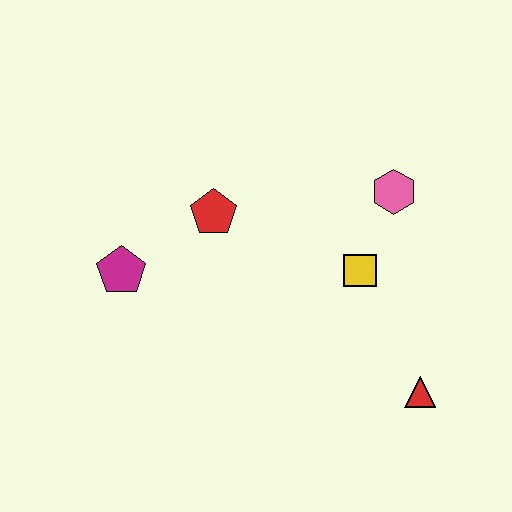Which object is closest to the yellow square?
The pink hexagon is closest to the yellow square.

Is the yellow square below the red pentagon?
Yes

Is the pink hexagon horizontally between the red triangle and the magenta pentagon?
Yes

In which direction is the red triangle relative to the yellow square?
The red triangle is below the yellow square.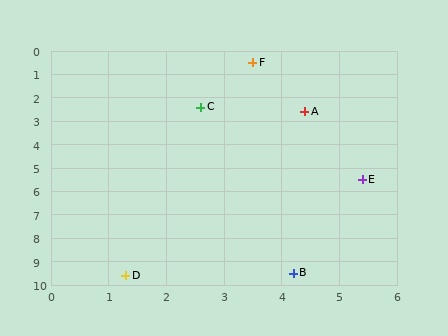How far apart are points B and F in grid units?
Points B and F are about 9.0 grid units apart.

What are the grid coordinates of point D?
Point D is at approximately (1.3, 9.6).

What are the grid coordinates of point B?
Point B is at approximately (4.2, 9.5).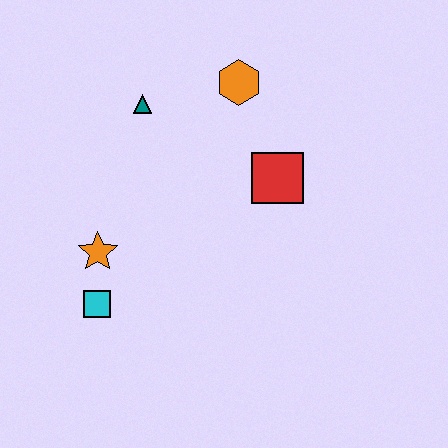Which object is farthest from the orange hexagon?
The cyan square is farthest from the orange hexagon.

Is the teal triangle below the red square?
No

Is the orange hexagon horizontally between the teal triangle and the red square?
Yes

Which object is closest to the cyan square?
The orange star is closest to the cyan square.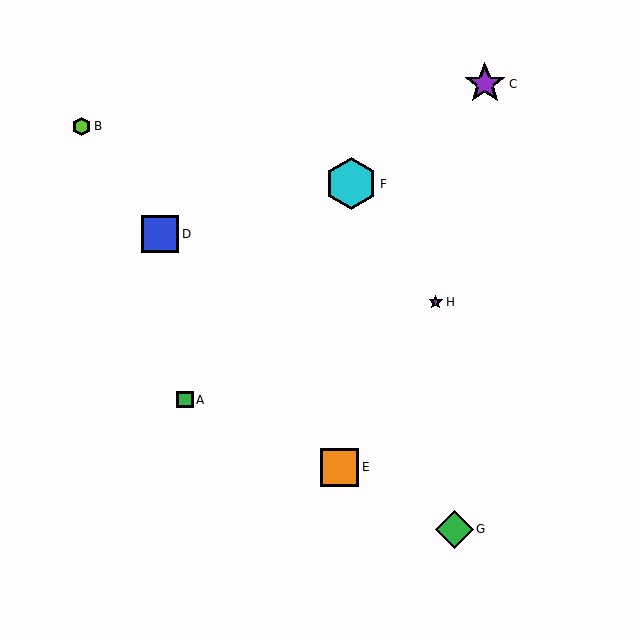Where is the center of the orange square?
The center of the orange square is at (340, 467).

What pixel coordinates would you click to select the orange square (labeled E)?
Click at (340, 467) to select the orange square E.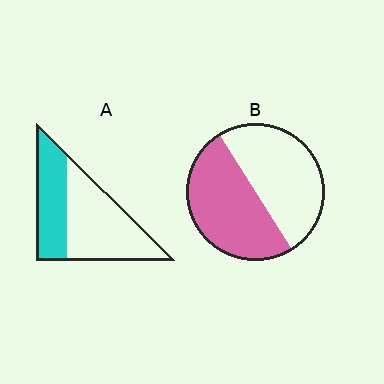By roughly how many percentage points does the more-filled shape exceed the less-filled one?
By roughly 10 percentage points (B over A).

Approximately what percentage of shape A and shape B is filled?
A is approximately 40% and B is approximately 50%.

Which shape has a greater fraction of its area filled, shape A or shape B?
Shape B.